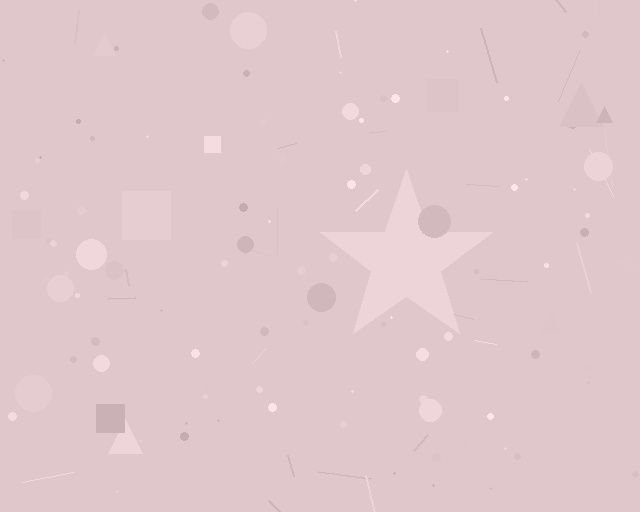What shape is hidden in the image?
A star is hidden in the image.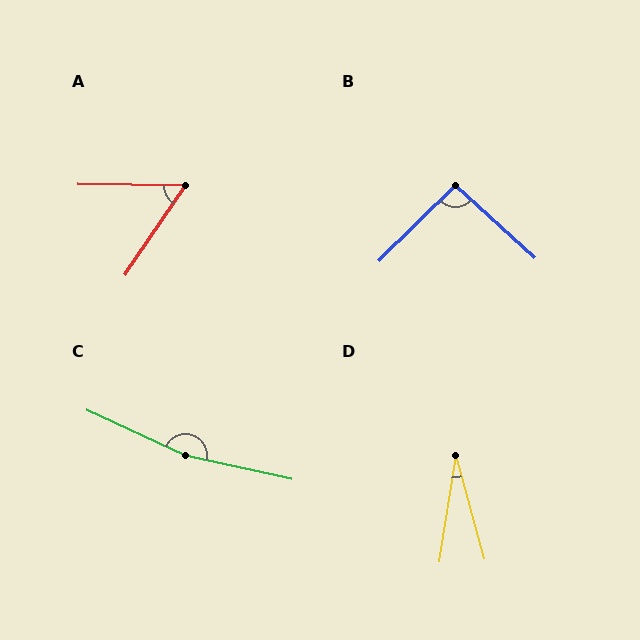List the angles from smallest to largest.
D (24°), A (57°), B (93°), C (168°).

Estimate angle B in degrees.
Approximately 93 degrees.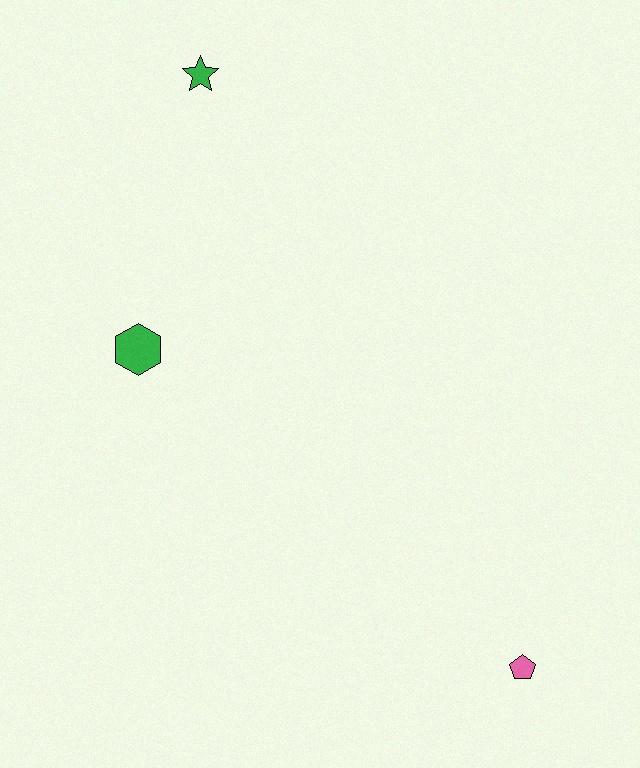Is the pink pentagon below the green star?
Yes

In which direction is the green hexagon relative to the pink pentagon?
The green hexagon is to the left of the pink pentagon.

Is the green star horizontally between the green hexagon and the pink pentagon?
Yes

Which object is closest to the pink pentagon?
The green hexagon is closest to the pink pentagon.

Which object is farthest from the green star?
The pink pentagon is farthest from the green star.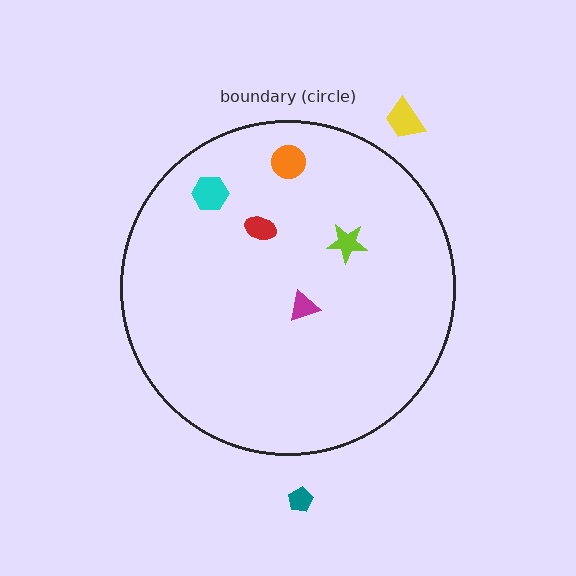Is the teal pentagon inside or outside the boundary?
Outside.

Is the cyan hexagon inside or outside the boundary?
Inside.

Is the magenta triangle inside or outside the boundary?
Inside.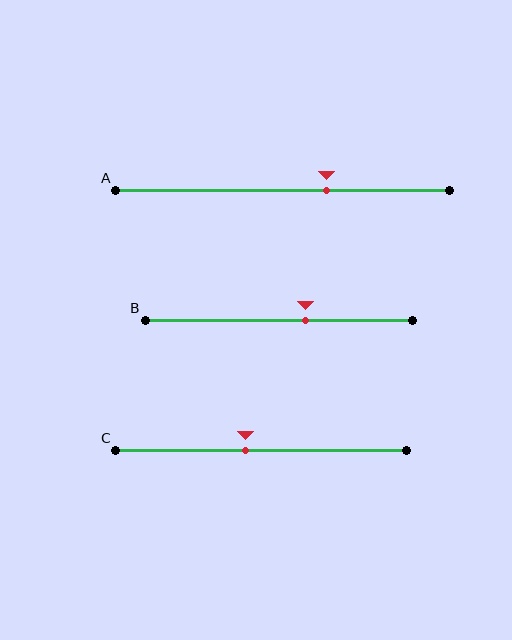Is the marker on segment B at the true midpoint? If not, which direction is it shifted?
No, the marker on segment B is shifted to the right by about 10% of the segment length.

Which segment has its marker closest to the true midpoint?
Segment C has its marker closest to the true midpoint.